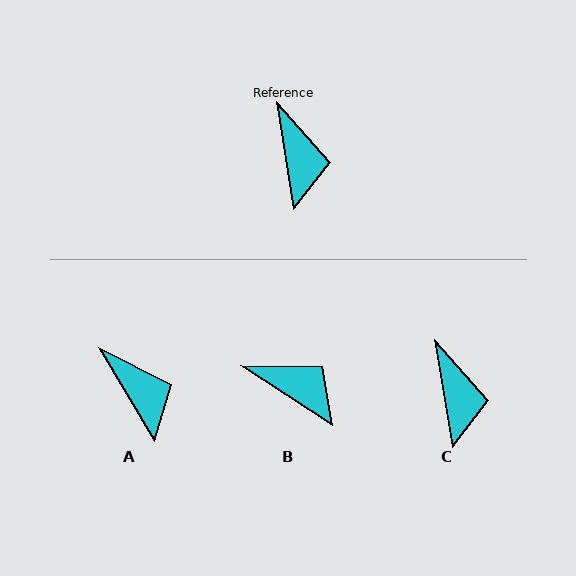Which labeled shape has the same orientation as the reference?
C.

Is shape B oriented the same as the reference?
No, it is off by about 48 degrees.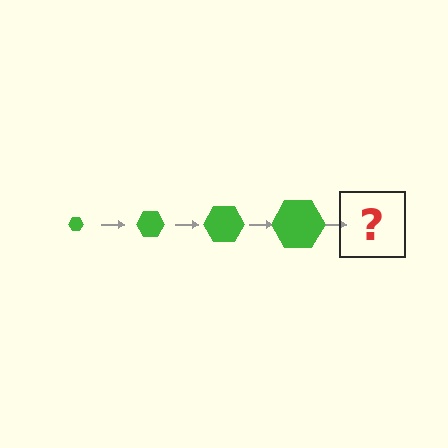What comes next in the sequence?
The next element should be a green hexagon, larger than the previous one.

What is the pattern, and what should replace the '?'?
The pattern is that the hexagon gets progressively larger each step. The '?' should be a green hexagon, larger than the previous one.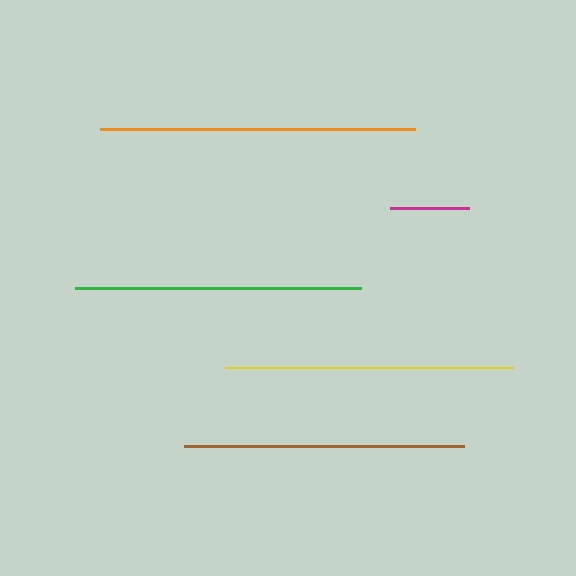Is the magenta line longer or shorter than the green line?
The green line is longer than the magenta line.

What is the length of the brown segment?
The brown segment is approximately 280 pixels long.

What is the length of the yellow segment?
The yellow segment is approximately 288 pixels long.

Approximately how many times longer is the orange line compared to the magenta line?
The orange line is approximately 4.0 times the length of the magenta line.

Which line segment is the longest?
The orange line is the longest at approximately 315 pixels.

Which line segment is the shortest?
The magenta line is the shortest at approximately 79 pixels.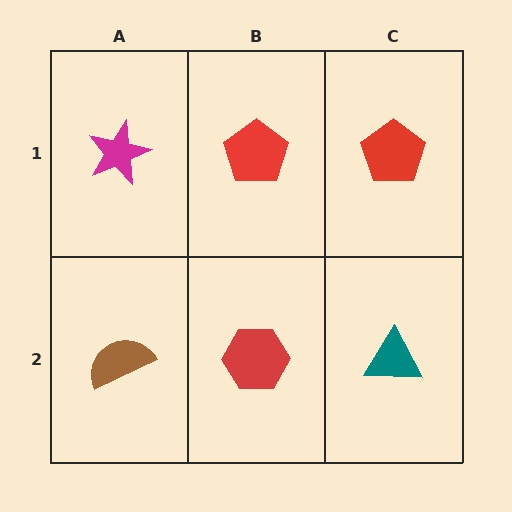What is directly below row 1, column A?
A brown semicircle.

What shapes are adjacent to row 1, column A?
A brown semicircle (row 2, column A), a red pentagon (row 1, column B).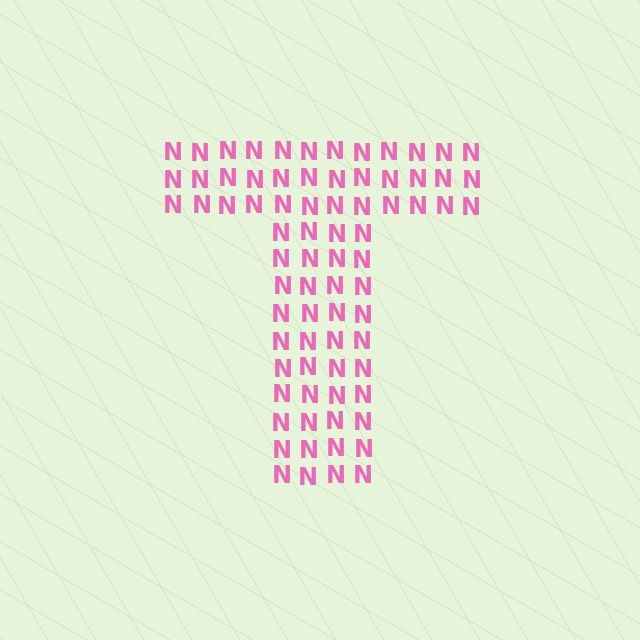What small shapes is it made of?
It is made of small letter N's.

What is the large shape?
The large shape is the letter T.